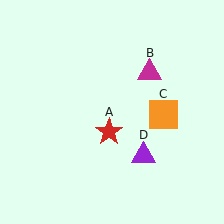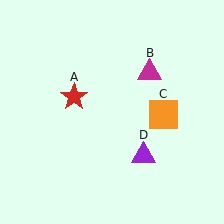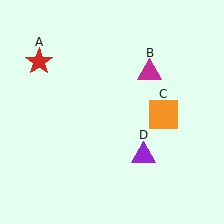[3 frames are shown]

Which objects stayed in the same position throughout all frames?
Magenta triangle (object B) and orange square (object C) and purple triangle (object D) remained stationary.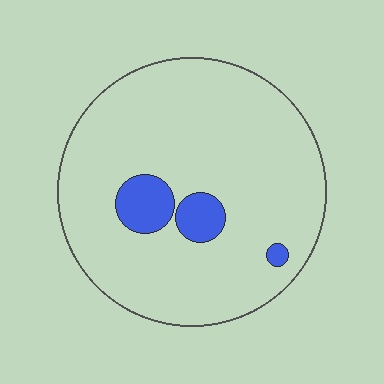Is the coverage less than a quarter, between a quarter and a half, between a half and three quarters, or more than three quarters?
Less than a quarter.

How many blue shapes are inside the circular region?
3.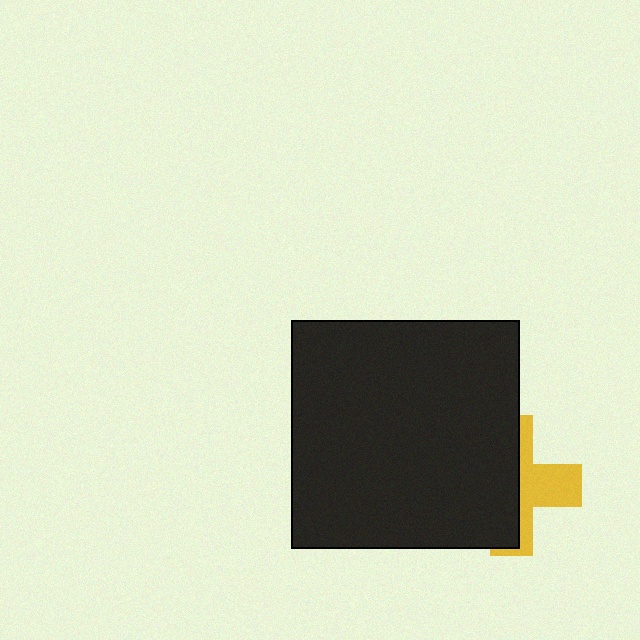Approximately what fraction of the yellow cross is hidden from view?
Roughly 59% of the yellow cross is hidden behind the black square.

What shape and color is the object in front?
The object in front is a black square.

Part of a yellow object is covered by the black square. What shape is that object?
It is a cross.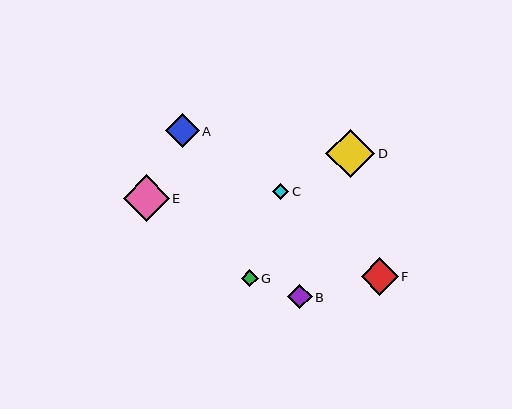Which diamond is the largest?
Diamond D is the largest with a size of approximately 49 pixels.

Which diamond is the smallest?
Diamond C is the smallest with a size of approximately 16 pixels.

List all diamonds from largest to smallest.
From largest to smallest: D, E, F, A, B, G, C.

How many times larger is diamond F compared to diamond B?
Diamond F is approximately 1.5 times the size of diamond B.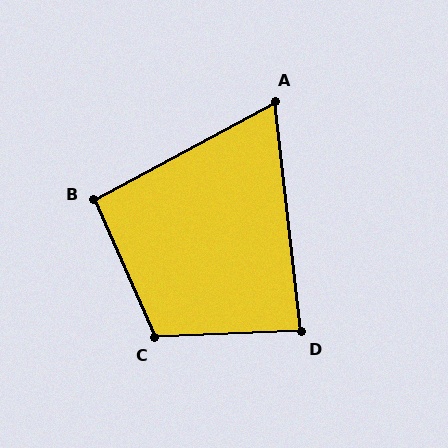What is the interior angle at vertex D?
Approximately 85 degrees (approximately right).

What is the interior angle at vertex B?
Approximately 95 degrees (approximately right).